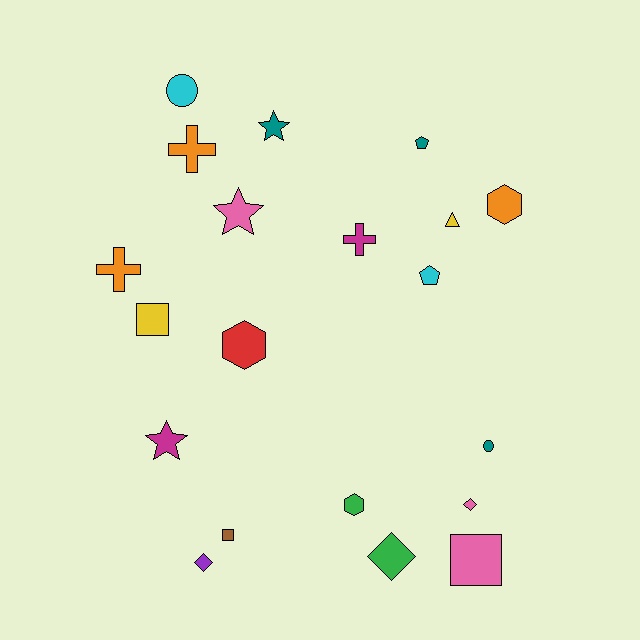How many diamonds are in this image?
There are 3 diamonds.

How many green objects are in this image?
There are 2 green objects.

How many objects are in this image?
There are 20 objects.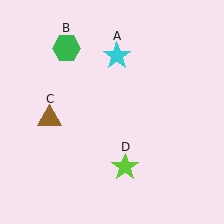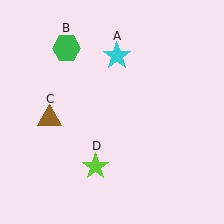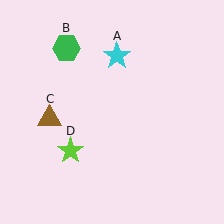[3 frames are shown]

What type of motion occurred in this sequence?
The lime star (object D) rotated clockwise around the center of the scene.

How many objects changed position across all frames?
1 object changed position: lime star (object D).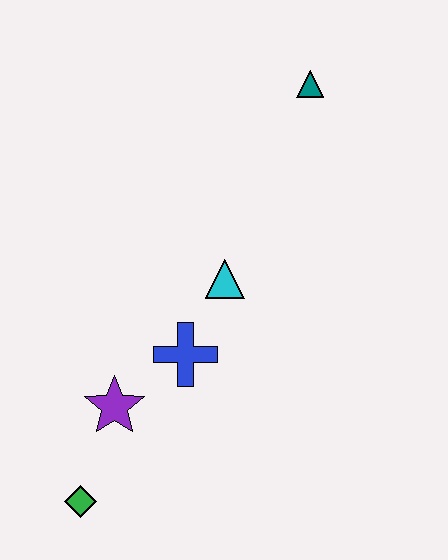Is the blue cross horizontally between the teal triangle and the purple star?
Yes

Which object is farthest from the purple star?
The teal triangle is farthest from the purple star.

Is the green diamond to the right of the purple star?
No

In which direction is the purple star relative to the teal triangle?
The purple star is below the teal triangle.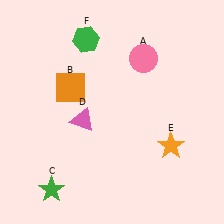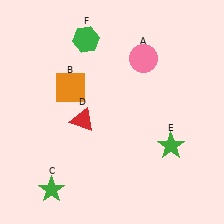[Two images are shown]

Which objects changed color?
D changed from pink to red. E changed from orange to green.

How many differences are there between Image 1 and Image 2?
There are 2 differences between the two images.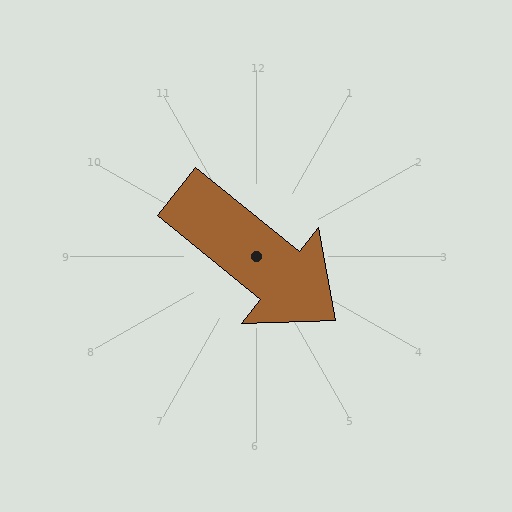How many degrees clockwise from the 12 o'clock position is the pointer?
Approximately 129 degrees.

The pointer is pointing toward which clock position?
Roughly 4 o'clock.